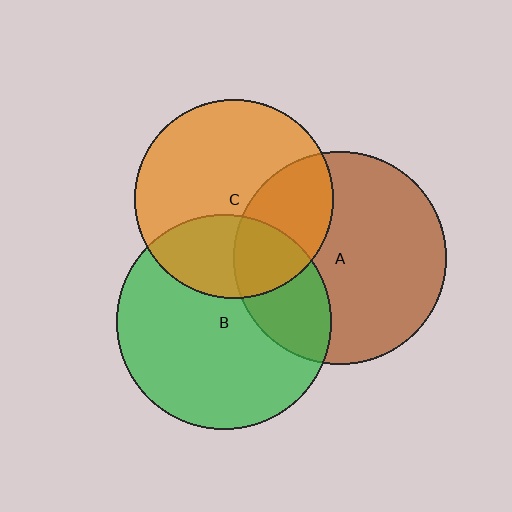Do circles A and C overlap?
Yes.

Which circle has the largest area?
Circle B (green).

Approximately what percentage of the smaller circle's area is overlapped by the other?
Approximately 30%.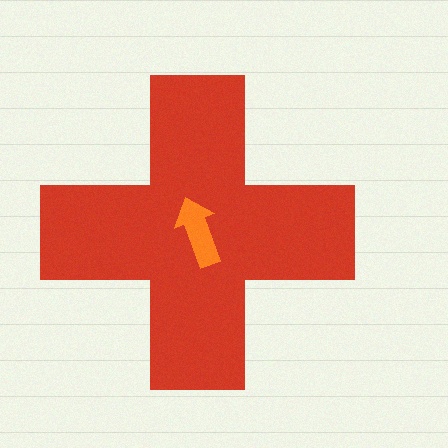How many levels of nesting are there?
2.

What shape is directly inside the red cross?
The orange arrow.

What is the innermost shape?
The orange arrow.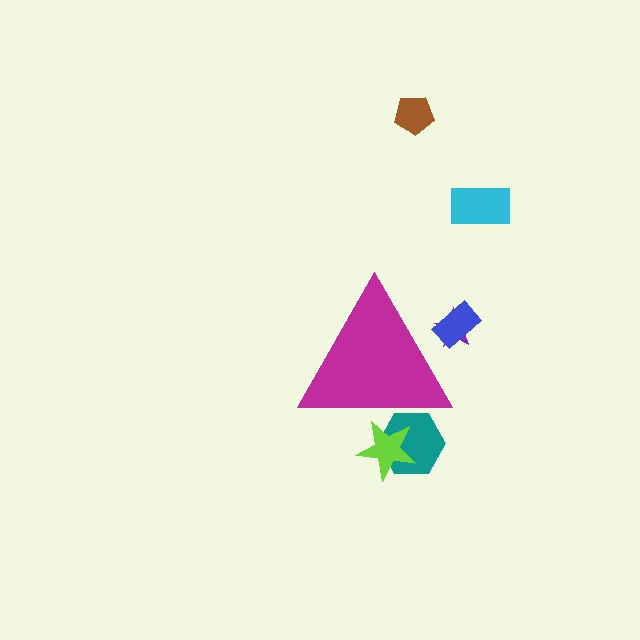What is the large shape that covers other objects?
A magenta triangle.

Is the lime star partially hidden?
Yes, the lime star is partially hidden behind the magenta triangle.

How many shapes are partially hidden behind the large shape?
4 shapes are partially hidden.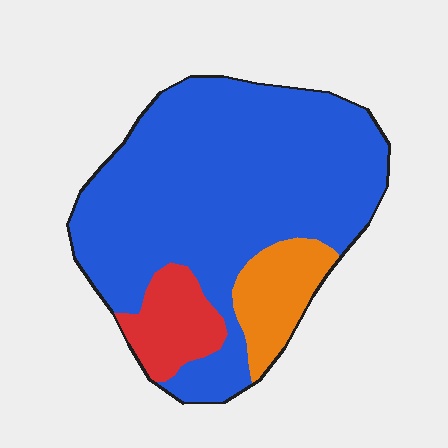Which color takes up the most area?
Blue, at roughly 75%.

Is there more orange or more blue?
Blue.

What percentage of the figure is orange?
Orange takes up about one eighth (1/8) of the figure.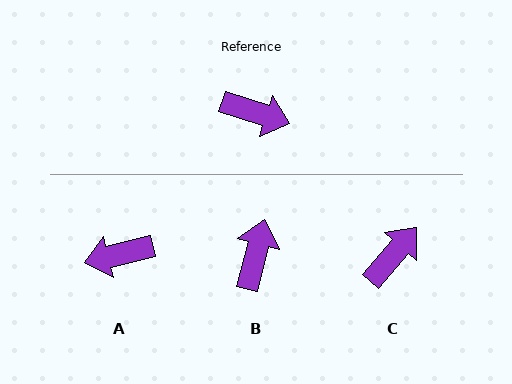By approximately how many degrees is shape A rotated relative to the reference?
Approximately 148 degrees clockwise.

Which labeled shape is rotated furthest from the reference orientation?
A, about 148 degrees away.